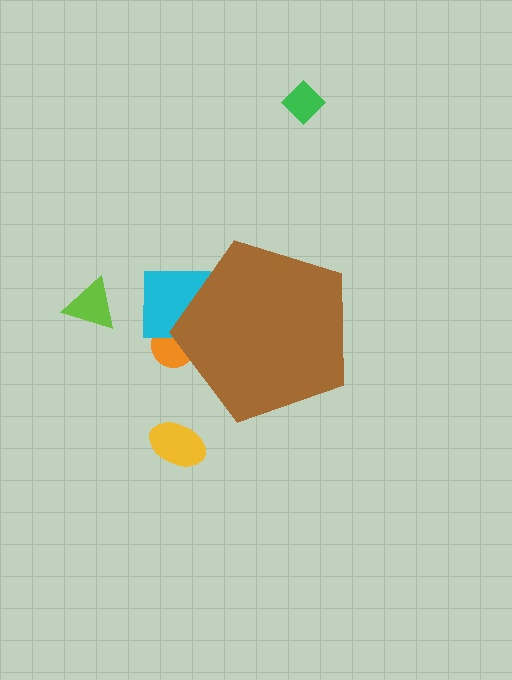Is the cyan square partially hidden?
Yes, the cyan square is partially hidden behind the brown pentagon.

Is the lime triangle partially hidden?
No, the lime triangle is fully visible.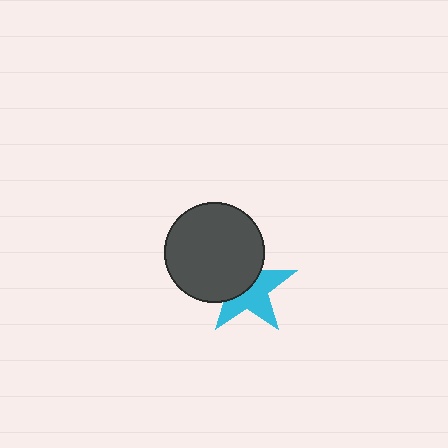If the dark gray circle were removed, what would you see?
You would see the complete cyan star.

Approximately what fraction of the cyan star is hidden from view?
Roughly 47% of the cyan star is hidden behind the dark gray circle.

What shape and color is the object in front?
The object in front is a dark gray circle.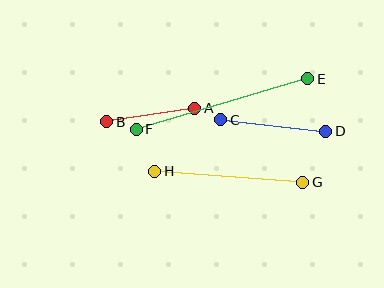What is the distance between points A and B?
The distance is approximately 89 pixels.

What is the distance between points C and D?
The distance is approximately 106 pixels.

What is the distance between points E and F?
The distance is approximately 179 pixels.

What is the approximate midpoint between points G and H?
The midpoint is at approximately (229, 177) pixels.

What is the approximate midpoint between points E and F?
The midpoint is at approximately (222, 104) pixels.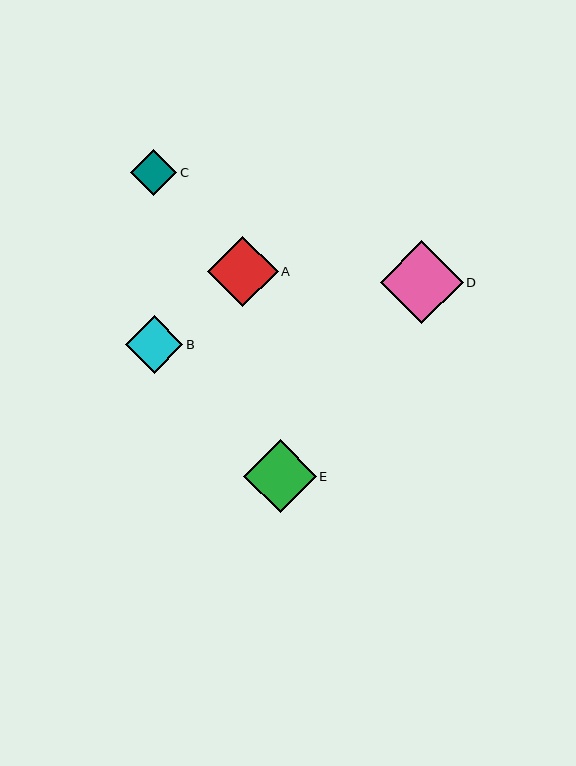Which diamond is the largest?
Diamond D is the largest with a size of approximately 83 pixels.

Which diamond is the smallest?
Diamond C is the smallest with a size of approximately 46 pixels.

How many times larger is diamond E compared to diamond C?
Diamond E is approximately 1.6 times the size of diamond C.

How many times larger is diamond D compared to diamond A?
Diamond D is approximately 1.2 times the size of diamond A.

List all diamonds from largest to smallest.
From largest to smallest: D, E, A, B, C.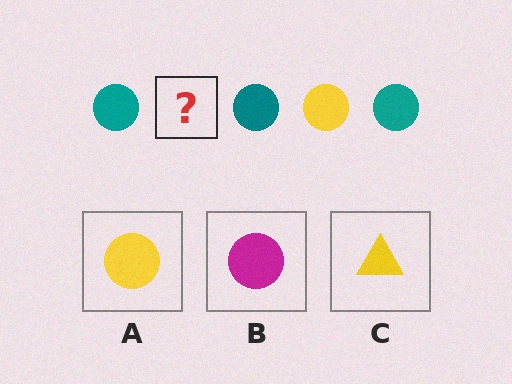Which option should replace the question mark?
Option A.